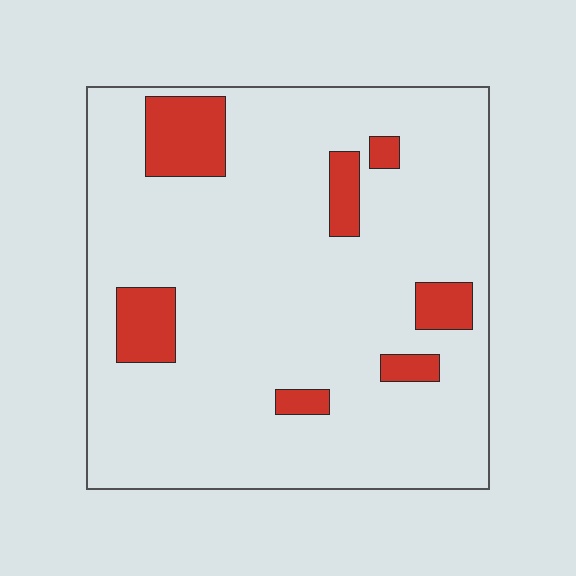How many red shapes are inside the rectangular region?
7.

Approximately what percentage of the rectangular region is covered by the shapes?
Approximately 15%.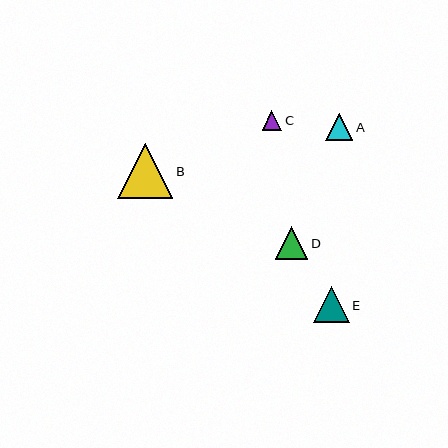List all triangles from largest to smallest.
From largest to smallest: B, E, D, A, C.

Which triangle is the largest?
Triangle B is the largest with a size of approximately 55 pixels.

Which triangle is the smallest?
Triangle C is the smallest with a size of approximately 20 pixels.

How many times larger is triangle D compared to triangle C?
Triangle D is approximately 1.7 times the size of triangle C.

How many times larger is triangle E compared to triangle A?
Triangle E is approximately 1.3 times the size of triangle A.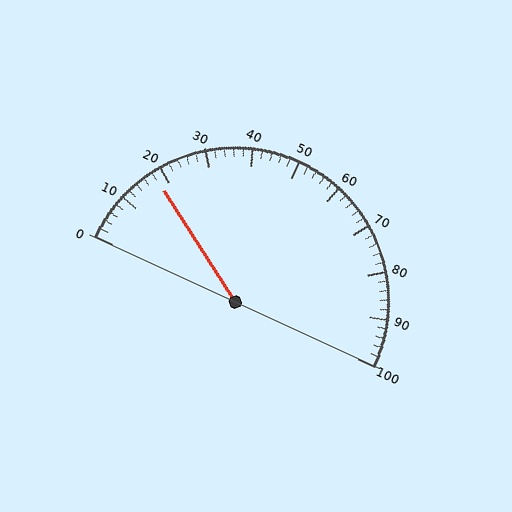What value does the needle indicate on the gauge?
The needle indicates approximately 18.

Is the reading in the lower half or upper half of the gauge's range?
The reading is in the lower half of the range (0 to 100).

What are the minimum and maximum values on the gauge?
The gauge ranges from 0 to 100.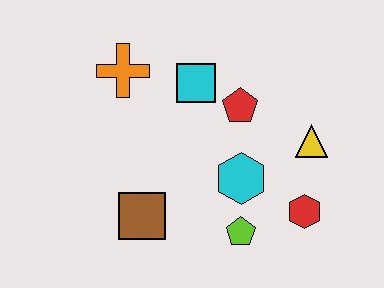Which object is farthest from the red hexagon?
The orange cross is farthest from the red hexagon.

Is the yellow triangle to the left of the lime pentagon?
No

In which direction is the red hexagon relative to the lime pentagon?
The red hexagon is to the right of the lime pentagon.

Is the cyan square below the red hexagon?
No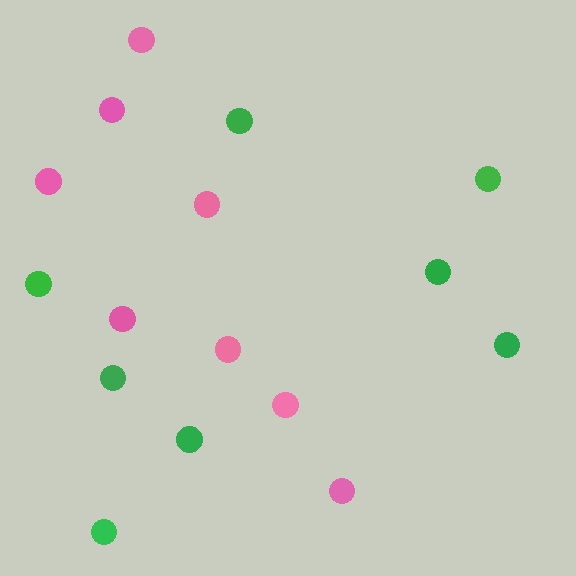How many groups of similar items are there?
There are 2 groups: one group of green circles (8) and one group of pink circles (8).